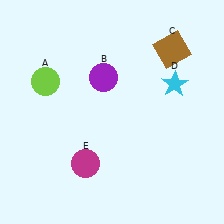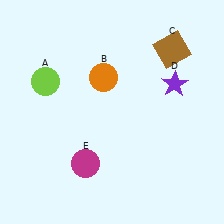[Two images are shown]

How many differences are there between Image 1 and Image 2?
There are 2 differences between the two images.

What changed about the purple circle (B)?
In Image 1, B is purple. In Image 2, it changed to orange.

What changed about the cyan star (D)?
In Image 1, D is cyan. In Image 2, it changed to purple.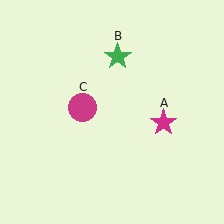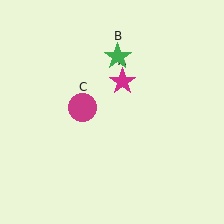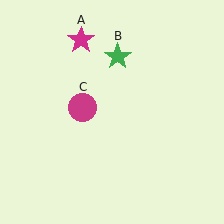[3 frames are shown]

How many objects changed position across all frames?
1 object changed position: magenta star (object A).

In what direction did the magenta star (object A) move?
The magenta star (object A) moved up and to the left.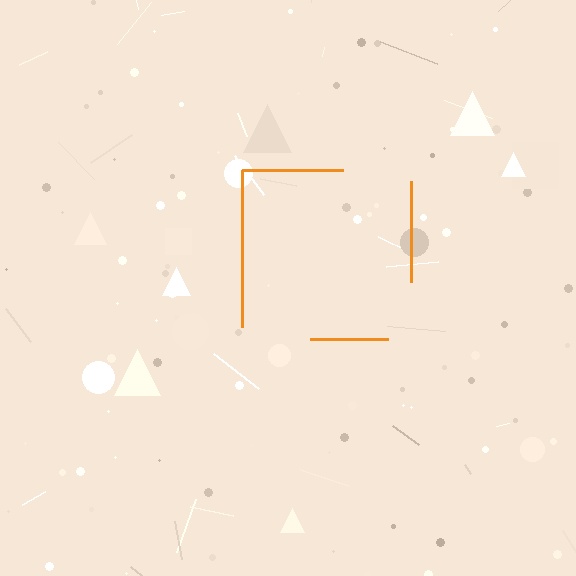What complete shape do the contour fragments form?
The contour fragments form a square.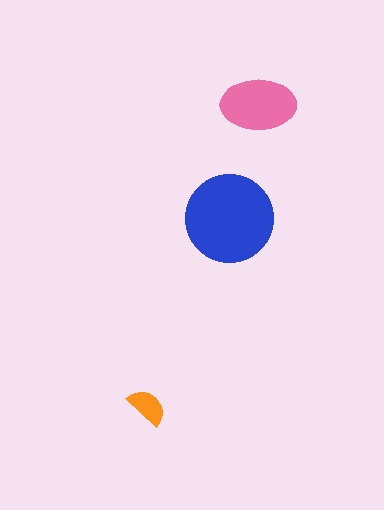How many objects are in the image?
There are 3 objects in the image.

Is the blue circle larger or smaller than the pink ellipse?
Larger.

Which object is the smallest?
The orange semicircle.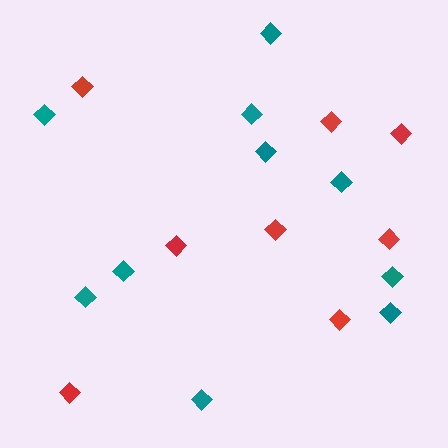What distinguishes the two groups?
There are 2 groups: one group of red diamonds (8) and one group of teal diamonds (10).